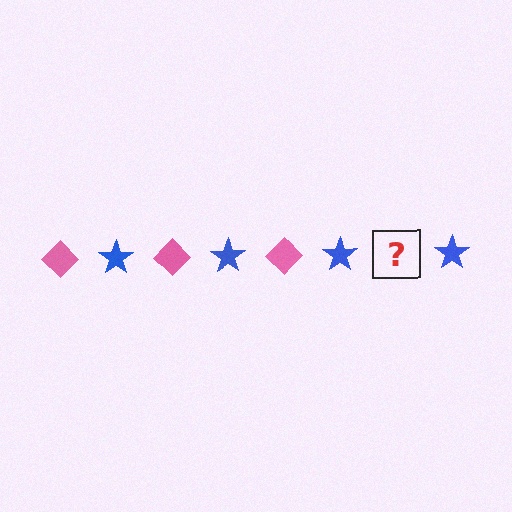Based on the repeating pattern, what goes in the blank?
The blank should be a pink diamond.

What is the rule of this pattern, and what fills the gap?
The rule is that the pattern alternates between pink diamond and blue star. The gap should be filled with a pink diamond.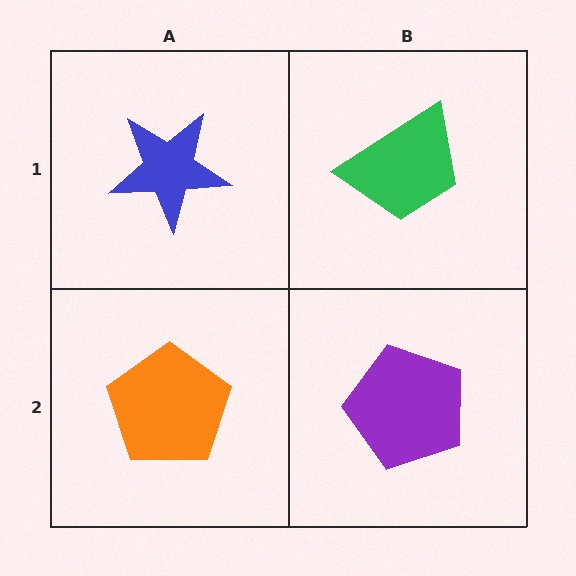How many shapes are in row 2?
2 shapes.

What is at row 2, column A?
An orange pentagon.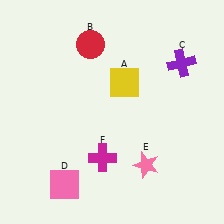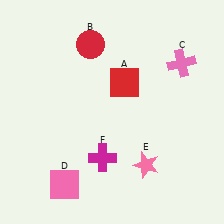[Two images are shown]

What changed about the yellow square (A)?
In Image 1, A is yellow. In Image 2, it changed to red.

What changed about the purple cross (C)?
In Image 1, C is purple. In Image 2, it changed to pink.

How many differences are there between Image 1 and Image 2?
There are 2 differences between the two images.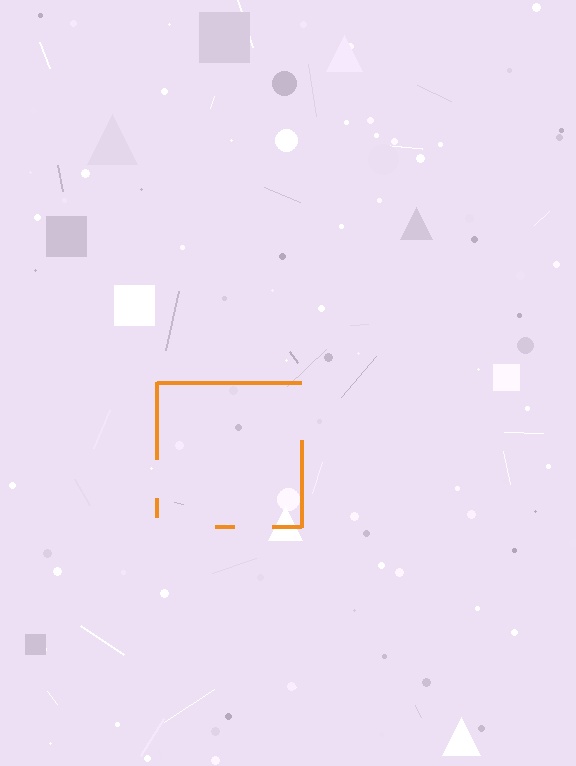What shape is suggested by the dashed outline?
The dashed outline suggests a square.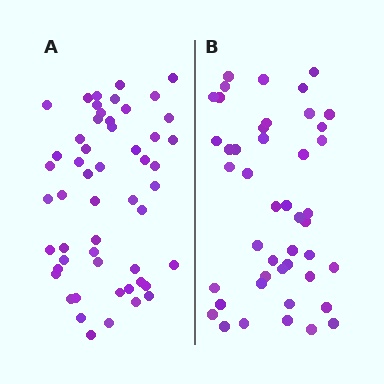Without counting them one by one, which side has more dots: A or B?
Region A (the left region) has more dots.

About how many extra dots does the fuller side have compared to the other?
Region A has roughly 8 or so more dots than region B.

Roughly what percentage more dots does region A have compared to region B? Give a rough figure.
About 20% more.